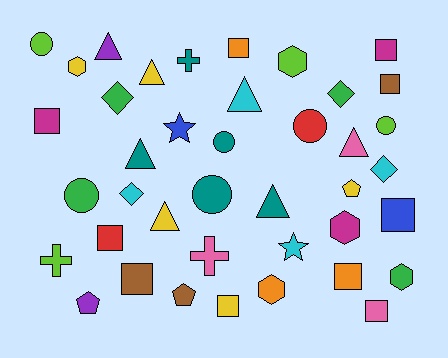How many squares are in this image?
There are 10 squares.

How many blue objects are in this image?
There are 2 blue objects.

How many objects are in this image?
There are 40 objects.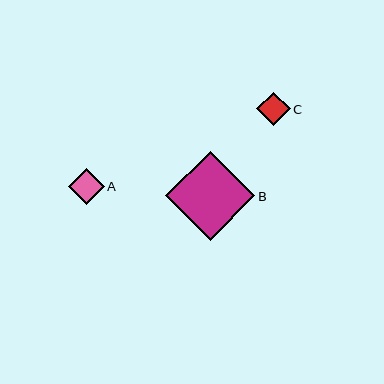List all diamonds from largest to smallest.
From largest to smallest: B, A, C.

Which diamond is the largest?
Diamond B is the largest with a size of approximately 89 pixels.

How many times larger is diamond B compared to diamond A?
Diamond B is approximately 2.5 times the size of diamond A.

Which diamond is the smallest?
Diamond C is the smallest with a size of approximately 33 pixels.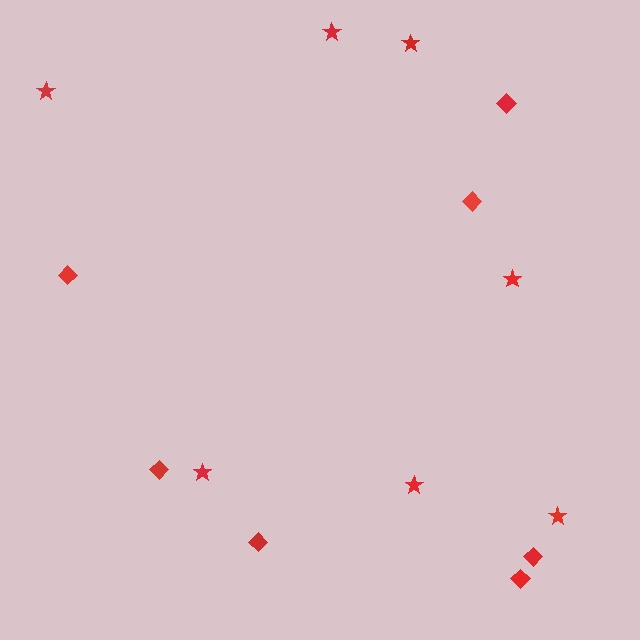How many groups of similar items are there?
There are 2 groups: one group of diamonds (7) and one group of stars (7).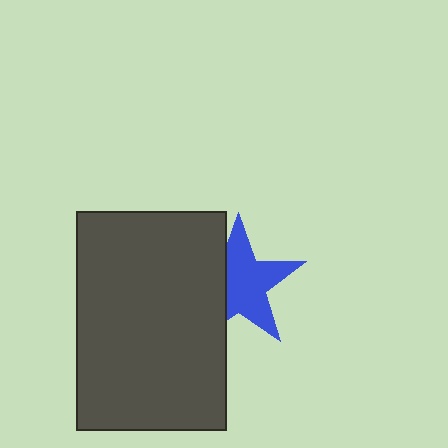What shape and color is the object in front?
The object in front is a dark gray rectangle.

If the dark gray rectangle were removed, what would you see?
You would see the complete blue star.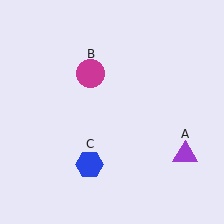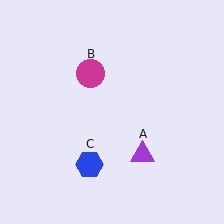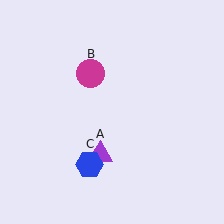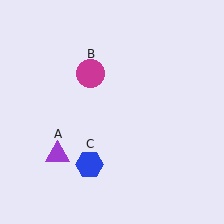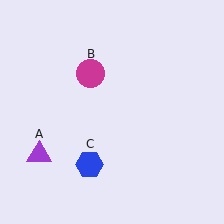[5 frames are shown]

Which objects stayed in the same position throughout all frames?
Magenta circle (object B) and blue hexagon (object C) remained stationary.